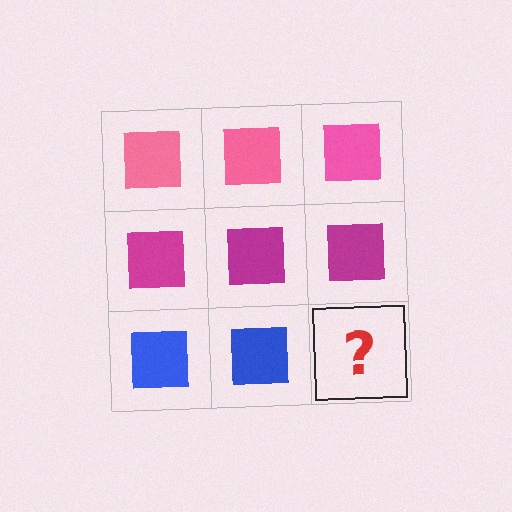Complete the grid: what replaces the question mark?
The question mark should be replaced with a blue square.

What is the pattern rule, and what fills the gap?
The rule is that each row has a consistent color. The gap should be filled with a blue square.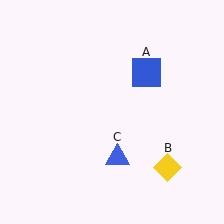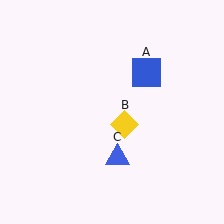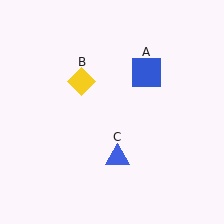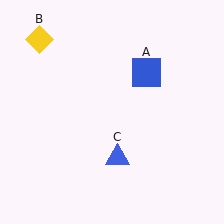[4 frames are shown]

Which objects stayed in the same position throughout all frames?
Blue square (object A) and blue triangle (object C) remained stationary.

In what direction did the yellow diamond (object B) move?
The yellow diamond (object B) moved up and to the left.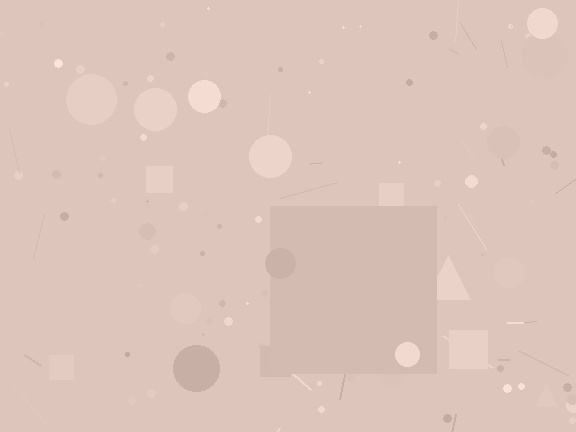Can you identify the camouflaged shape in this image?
The camouflaged shape is a square.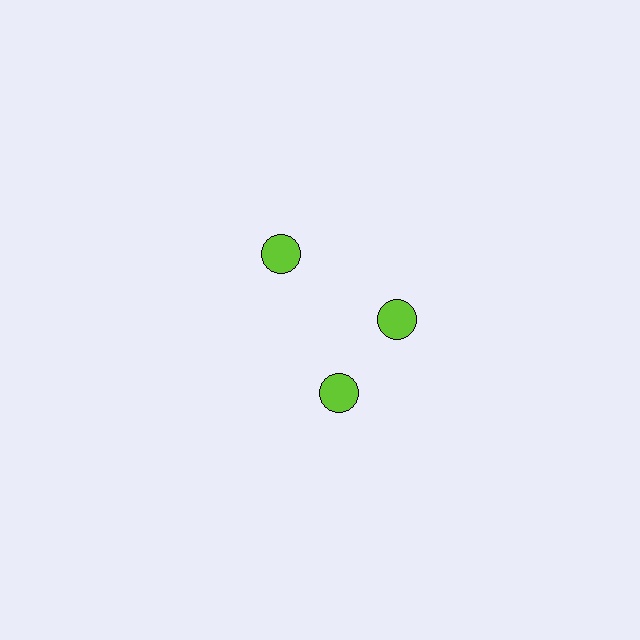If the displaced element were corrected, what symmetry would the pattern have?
It would have 3-fold rotational symmetry — the pattern would map onto itself every 120 degrees.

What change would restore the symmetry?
The symmetry would be restored by rotating it back into even spacing with its neighbors so that all 3 circles sit at equal angles and equal distance from the center.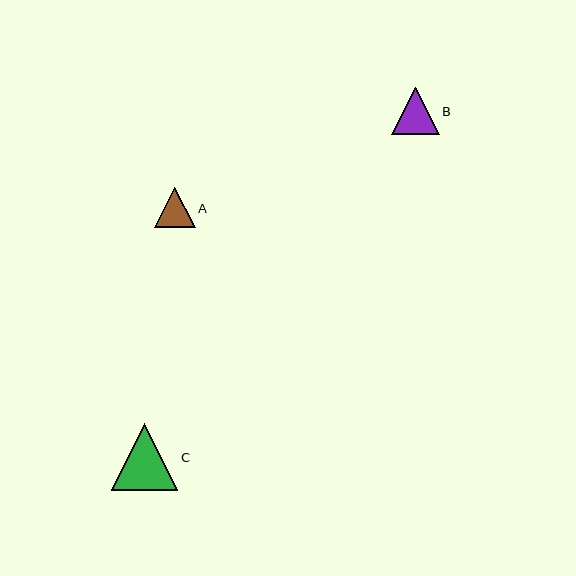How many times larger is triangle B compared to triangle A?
Triangle B is approximately 1.2 times the size of triangle A.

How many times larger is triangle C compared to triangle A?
Triangle C is approximately 1.7 times the size of triangle A.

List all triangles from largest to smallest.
From largest to smallest: C, B, A.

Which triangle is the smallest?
Triangle A is the smallest with a size of approximately 40 pixels.